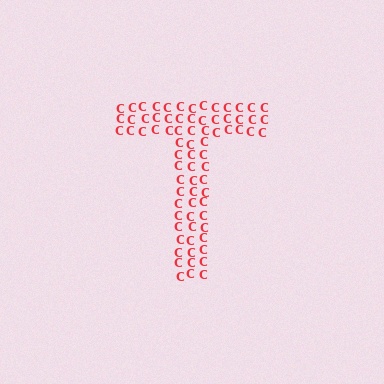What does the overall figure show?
The overall figure shows the letter T.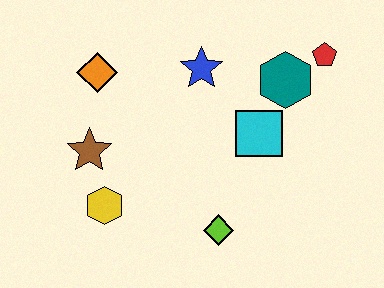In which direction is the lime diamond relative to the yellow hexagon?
The lime diamond is to the right of the yellow hexagon.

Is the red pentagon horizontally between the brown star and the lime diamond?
No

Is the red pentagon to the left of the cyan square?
No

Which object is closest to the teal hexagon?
The red pentagon is closest to the teal hexagon.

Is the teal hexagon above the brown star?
Yes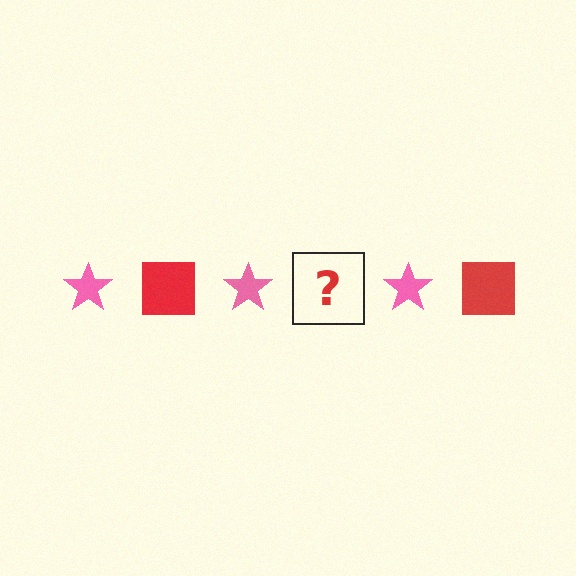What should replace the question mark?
The question mark should be replaced with a red square.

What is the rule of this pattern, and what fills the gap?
The rule is that the pattern alternates between pink star and red square. The gap should be filled with a red square.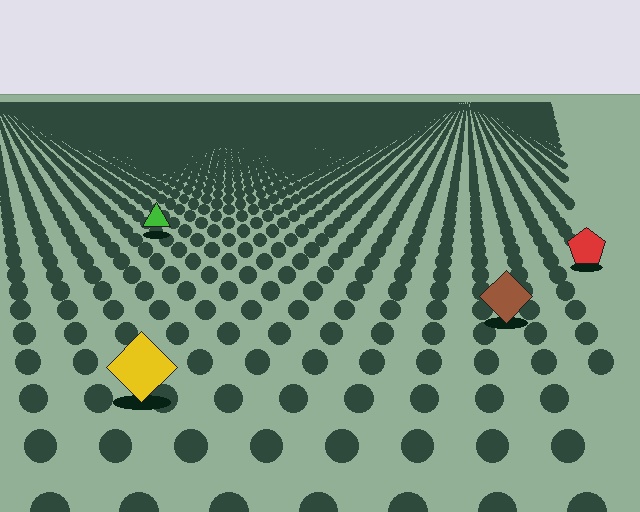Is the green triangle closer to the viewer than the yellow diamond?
No. The yellow diamond is closer — you can tell from the texture gradient: the ground texture is coarser near it.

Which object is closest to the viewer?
The yellow diamond is closest. The texture marks near it are larger and more spread out.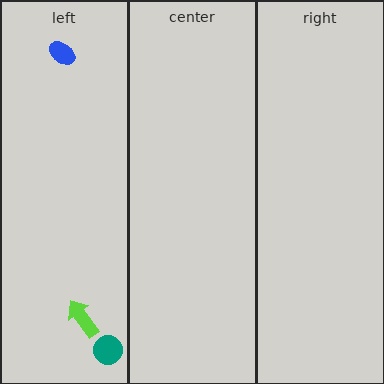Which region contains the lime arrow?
The left region.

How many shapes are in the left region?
3.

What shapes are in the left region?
The lime arrow, the blue ellipse, the teal circle.